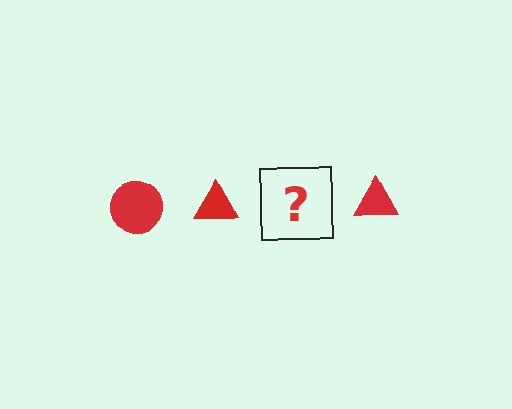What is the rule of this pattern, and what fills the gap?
The rule is that the pattern cycles through circle, triangle shapes in red. The gap should be filled with a red circle.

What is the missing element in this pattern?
The missing element is a red circle.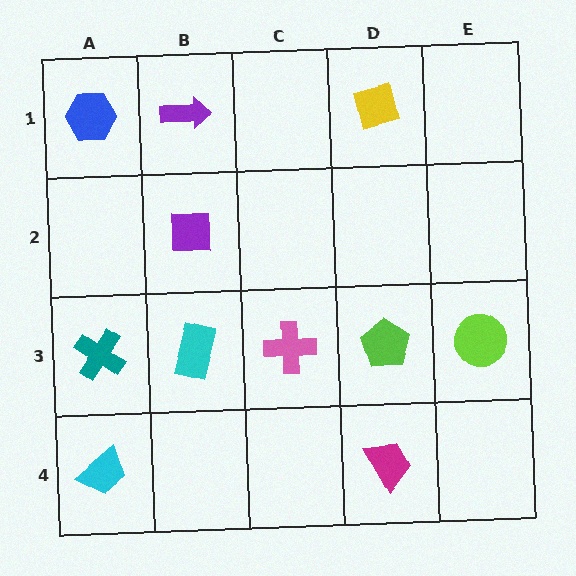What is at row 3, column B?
A cyan rectangle.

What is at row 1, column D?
A yellow square.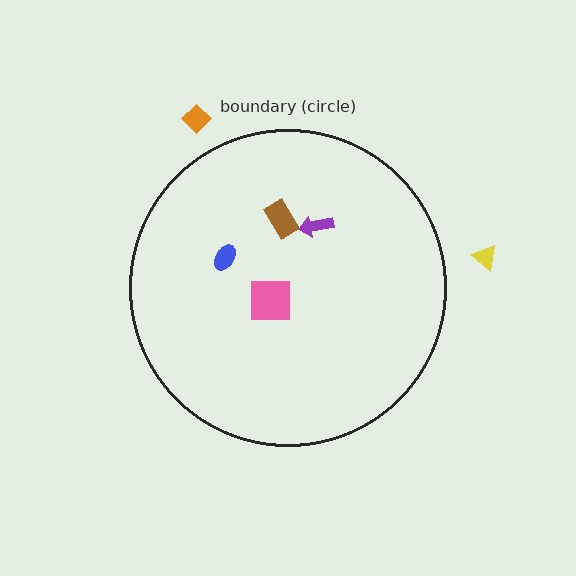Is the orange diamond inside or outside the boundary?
Outside.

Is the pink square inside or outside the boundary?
Inside.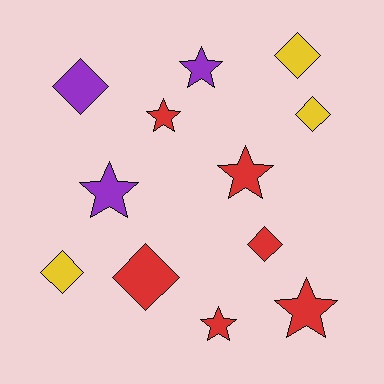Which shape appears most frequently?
Diamond, with 6 objects.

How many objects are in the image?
There are 12 objects.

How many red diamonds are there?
There are 2 red diamonds.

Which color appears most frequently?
Red, with 6 objects.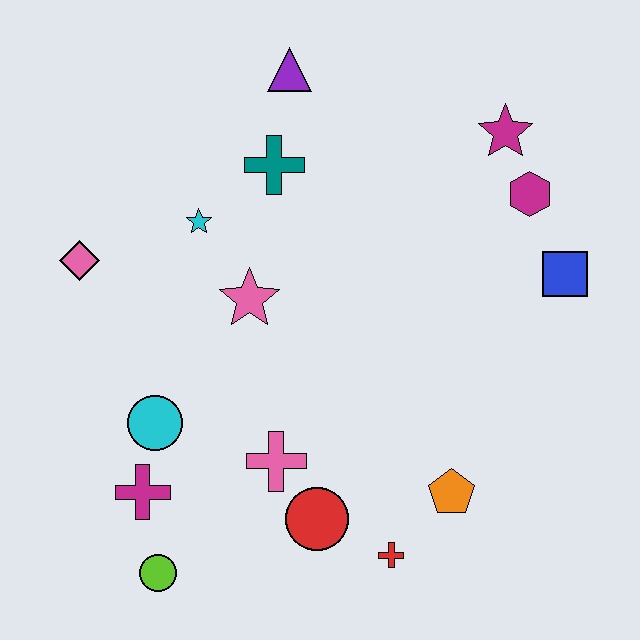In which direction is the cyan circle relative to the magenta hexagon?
The cyan circle is to the left of the magenta hexagon.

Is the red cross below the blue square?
Yes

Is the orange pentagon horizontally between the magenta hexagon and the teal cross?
Yes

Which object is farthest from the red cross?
The purple triangle is farthest from the red cross.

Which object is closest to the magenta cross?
The cyan circle is closest to the magenta cross.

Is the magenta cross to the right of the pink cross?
No